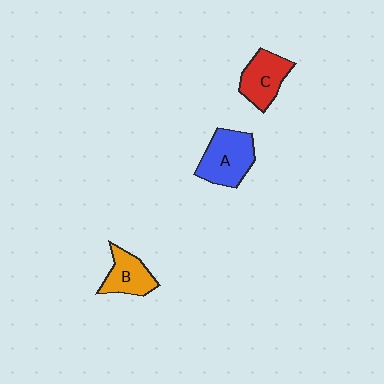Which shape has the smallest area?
Shape B (orange).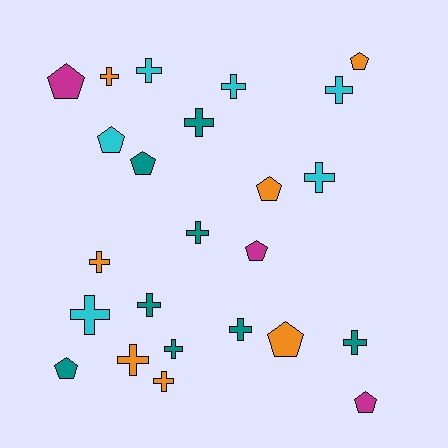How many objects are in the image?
There are 24 objects.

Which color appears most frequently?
Teal, with 8 objects.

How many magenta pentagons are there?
There are 3 magenta pentagons.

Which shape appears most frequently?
Cross, with 15 objects.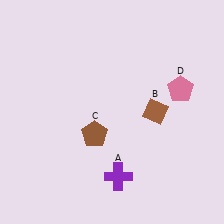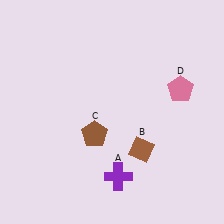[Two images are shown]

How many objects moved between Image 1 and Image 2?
1 object moved between the two images.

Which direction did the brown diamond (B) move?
The brown diamond (B) moved down.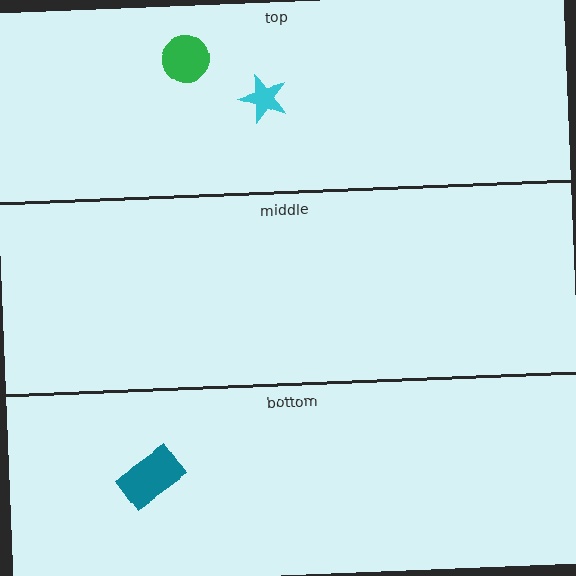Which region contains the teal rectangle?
The bottom region.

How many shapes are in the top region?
2.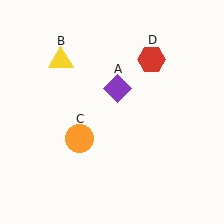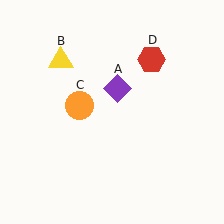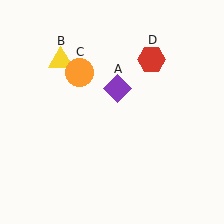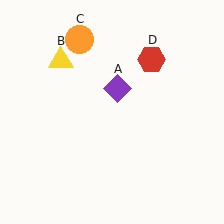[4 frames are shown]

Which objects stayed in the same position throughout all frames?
Purple diamond (object A) and yellow triangle (object B) and red hexagon (object D) remained stationary.